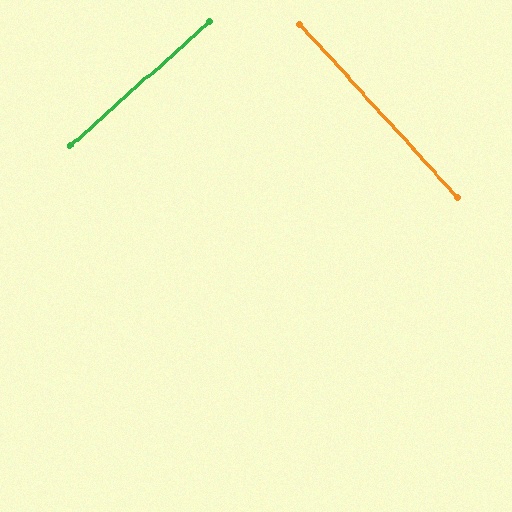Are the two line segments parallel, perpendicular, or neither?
Perpendicular — they meet at approximately 89°.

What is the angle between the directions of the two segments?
Approximately 89 degrees.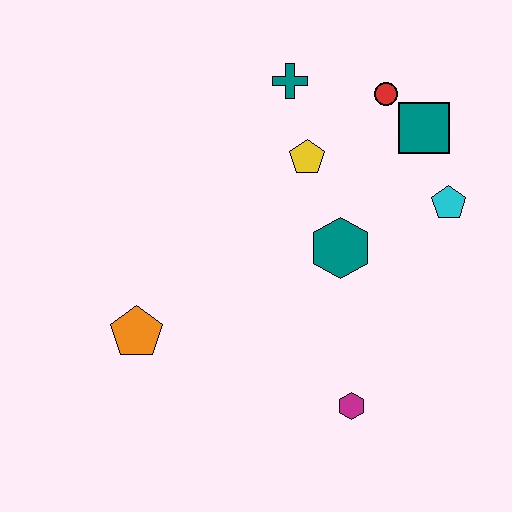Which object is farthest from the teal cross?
The magenta hexagon is farthest from the teal cross.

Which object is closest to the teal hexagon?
The yellow pentagon is closest to the teal hexagon.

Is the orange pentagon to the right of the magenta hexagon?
No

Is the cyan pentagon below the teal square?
Yes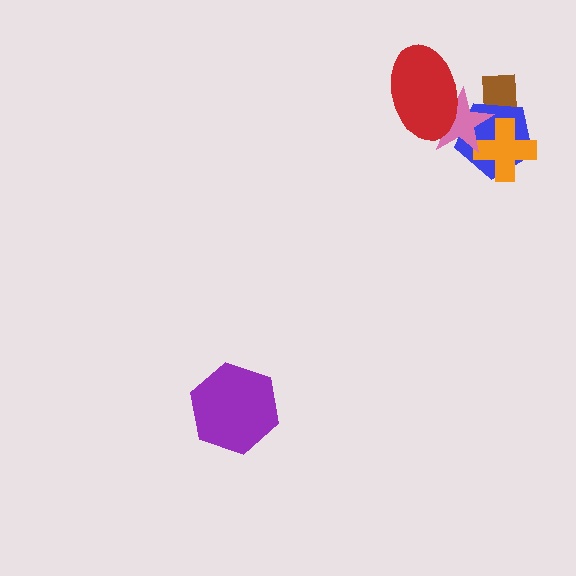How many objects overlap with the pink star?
4 objects overlap with the pink star.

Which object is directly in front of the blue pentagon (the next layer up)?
The orange cross is directly in front of the blue pentagon.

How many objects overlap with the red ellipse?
1 object overlaps with the red ellipse.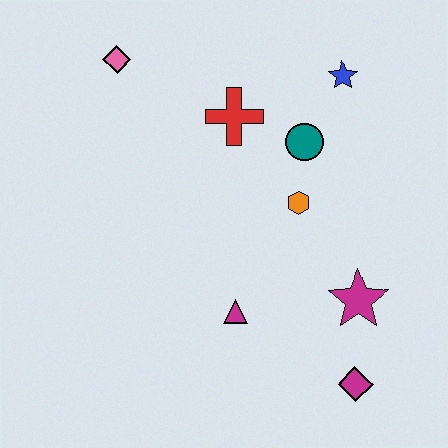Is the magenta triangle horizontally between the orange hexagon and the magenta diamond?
No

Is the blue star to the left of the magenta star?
Yes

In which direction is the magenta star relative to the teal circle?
The magenta star is below the teal circle.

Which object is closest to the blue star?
The teal circle is closest to the blue star.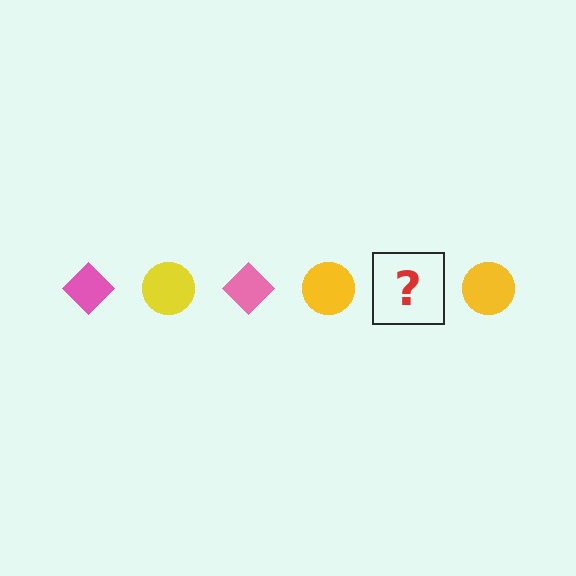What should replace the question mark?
The question mark should be replaced with a pink diamond.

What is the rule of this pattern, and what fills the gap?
The rule is that the pattern alternates between pink diamond and yellow circle. The gap should be filled with a pink diamond.